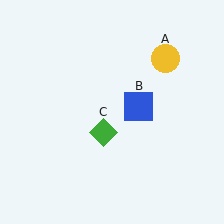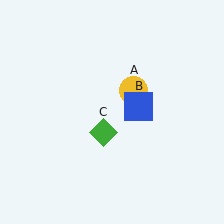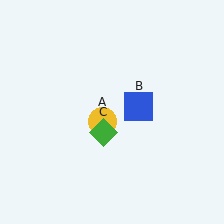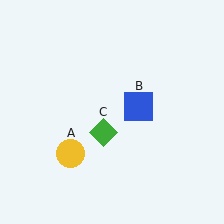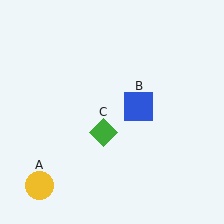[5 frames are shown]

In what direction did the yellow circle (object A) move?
The yellow circle (object A) moved down and to the left.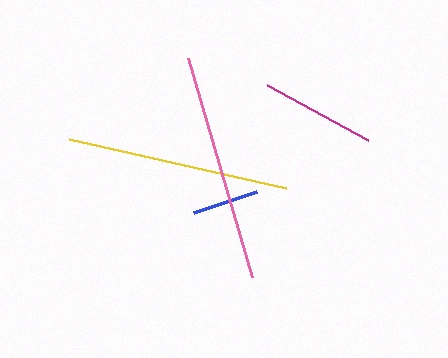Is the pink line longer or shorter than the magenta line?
The pink line is longer than the magenta line.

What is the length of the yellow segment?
The yellow segment is approximately 222 pixels long.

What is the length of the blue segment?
The blue segment is approximately 66 pixels long.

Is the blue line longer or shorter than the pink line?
The pink line is longer than the blue line.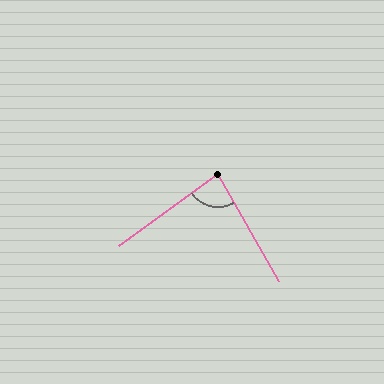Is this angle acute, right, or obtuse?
It is acute.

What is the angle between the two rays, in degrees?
Approximately 84 degrees.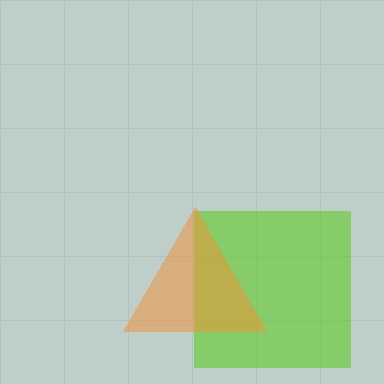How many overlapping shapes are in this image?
There are 2 overlapping shapes in the image.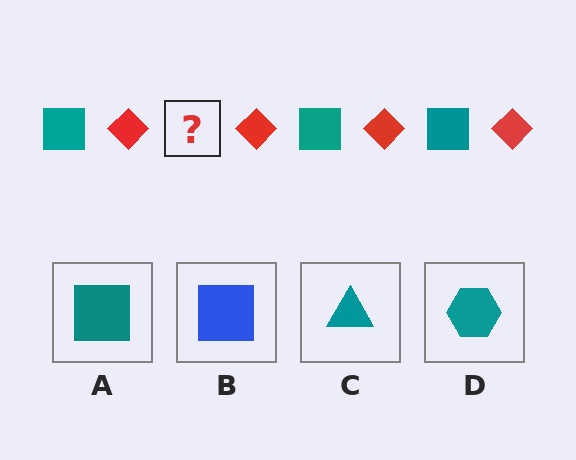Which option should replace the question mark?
Option A.